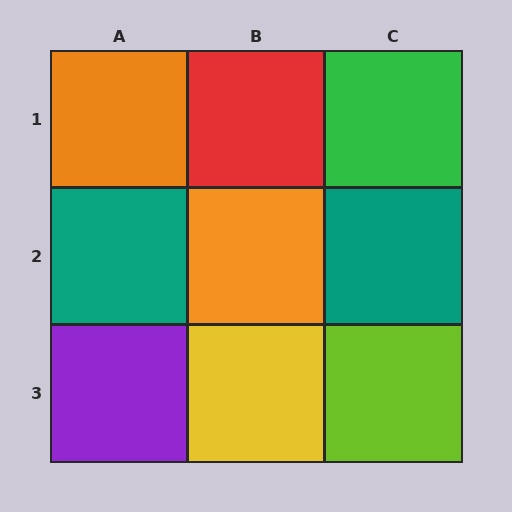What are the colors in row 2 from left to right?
Teal, orange, teal.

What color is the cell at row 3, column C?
Lime.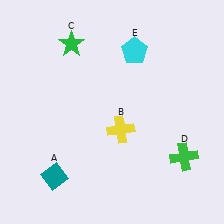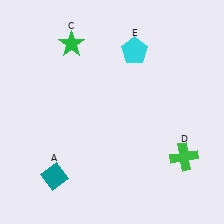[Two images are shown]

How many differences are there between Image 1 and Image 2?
There is 1 difference between the two images.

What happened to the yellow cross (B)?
The yellow cross (B) was removed in Image 2. It was in the bottom-right area of Image 1.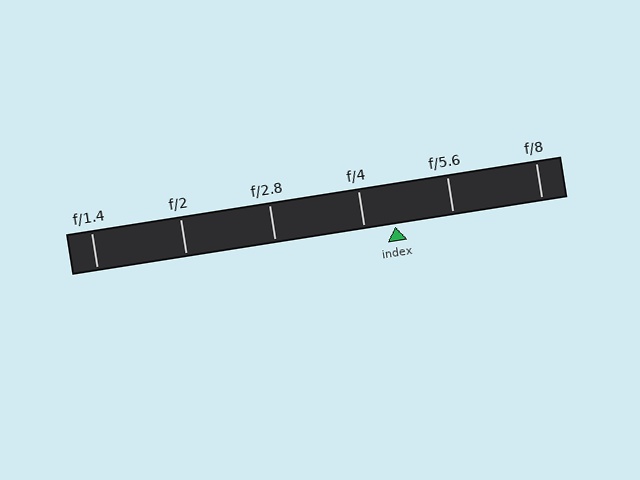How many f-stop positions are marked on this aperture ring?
There are 6 f-stop positions marked.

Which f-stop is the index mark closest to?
The index mark is closest to f/4.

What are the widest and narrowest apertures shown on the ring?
The widest aperture shown is f/1.4 and the narrowest is f/8.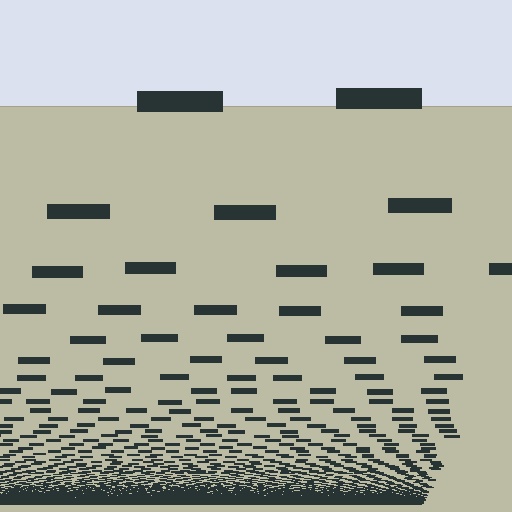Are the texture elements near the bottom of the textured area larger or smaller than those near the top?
Smaller. The gradient is inverted — elements near the bottom are smaller and denser.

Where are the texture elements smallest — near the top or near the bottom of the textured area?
Near the bottom.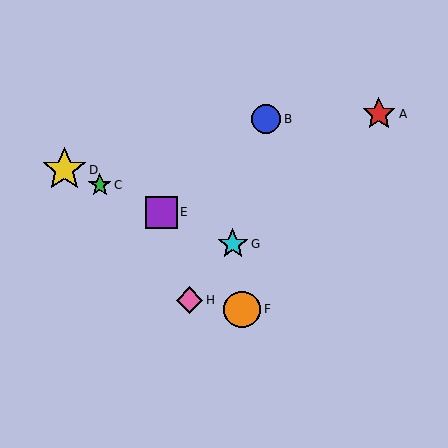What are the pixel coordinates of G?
Object G is at (233, 244).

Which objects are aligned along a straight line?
Objects C, D, E, G are aligned along a straight line.